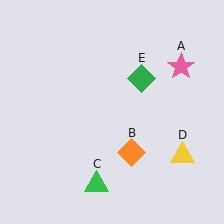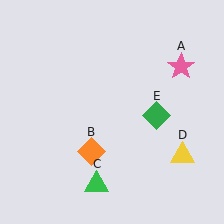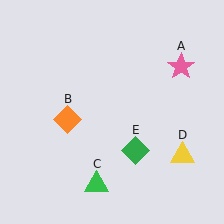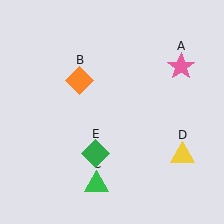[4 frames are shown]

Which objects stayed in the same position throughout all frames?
Pink star (object A) and green triangle (object C) and yellow triangle (object D) remained stationary.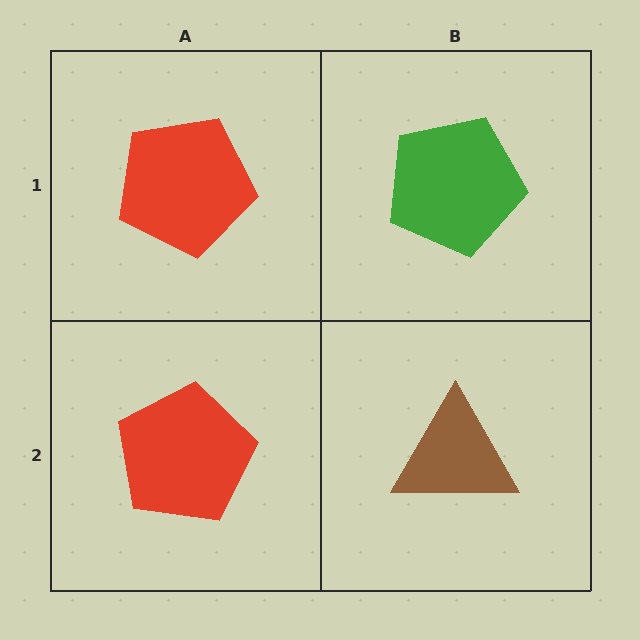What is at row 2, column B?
A brown triangle.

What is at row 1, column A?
A red pentagon.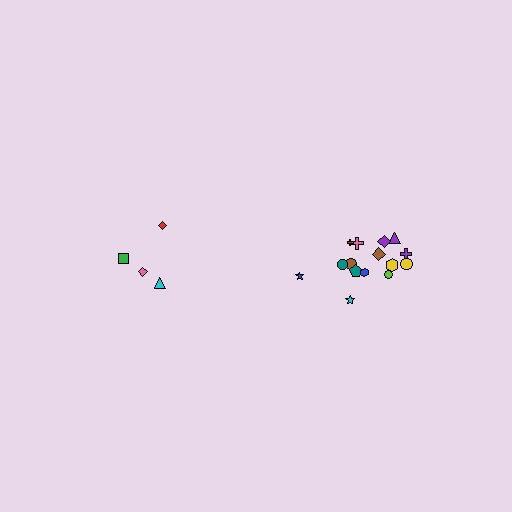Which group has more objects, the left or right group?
The right group.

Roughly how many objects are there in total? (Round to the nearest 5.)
Roughly 20 objects in total.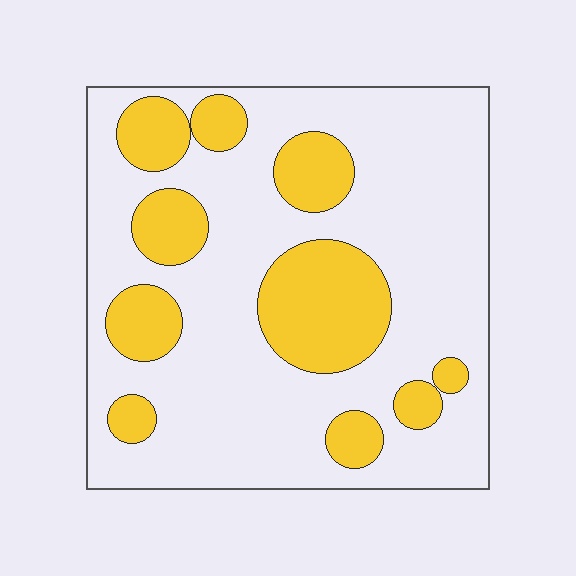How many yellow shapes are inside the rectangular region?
10.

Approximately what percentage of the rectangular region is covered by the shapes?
Approximately 25%.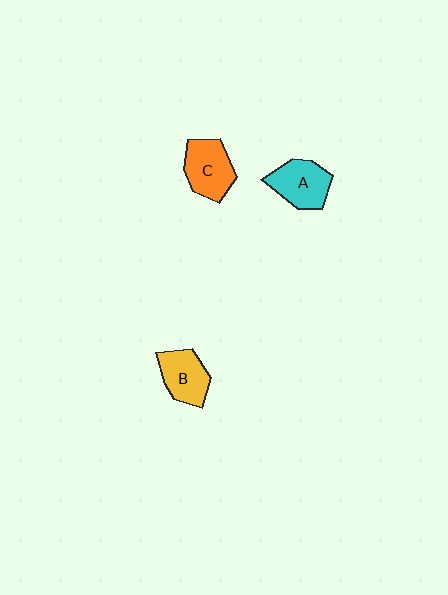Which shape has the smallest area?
Shape B (yellow).